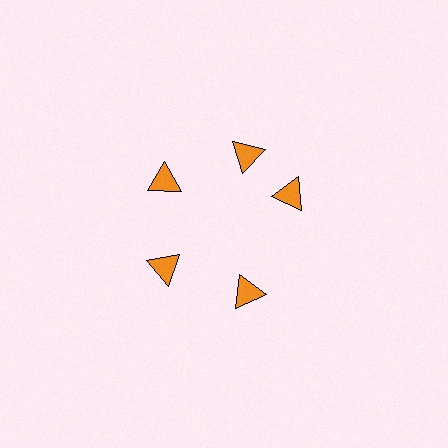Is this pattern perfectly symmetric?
No. The 5 orange triangles are arranged in a ring, but one element near the 3 o'clock position is rotated out of alignment along the ring, breaking the 5-fold rotational symmetry.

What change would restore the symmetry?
The symmetry would be restored by rotating it back into even spacing with its neighbors so that all 5 triangles sit at equal angles and equal distance from the center.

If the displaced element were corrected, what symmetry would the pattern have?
It would have 5-fold rotational symmetry — the pattern would map onto itself every 72 degrees.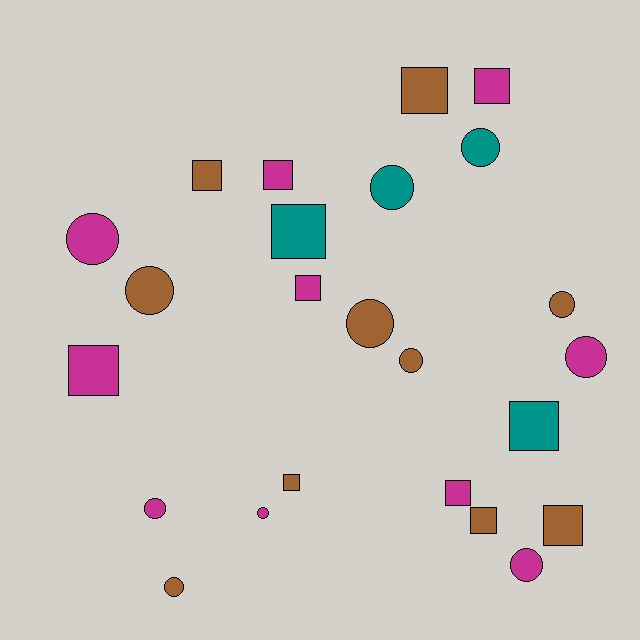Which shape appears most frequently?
Circle, with 12 objects.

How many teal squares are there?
There are 2 teal squares.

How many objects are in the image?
There are 24 objects.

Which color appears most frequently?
Magenta, with 10 objects.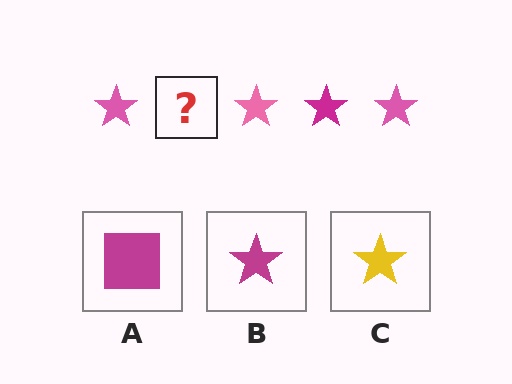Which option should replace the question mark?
Option B.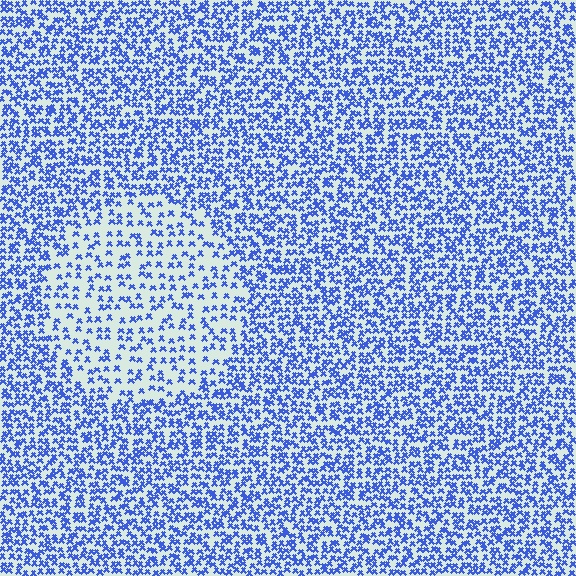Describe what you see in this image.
The image contains small blue elements arranged at two different densities. A circle-shaped region is visible where the elements are less densely packed than the surrounding area.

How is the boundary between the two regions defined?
The boundary is defined by a change in element density (approximately 2.0x ratio). All elements are the same color, size, and shape.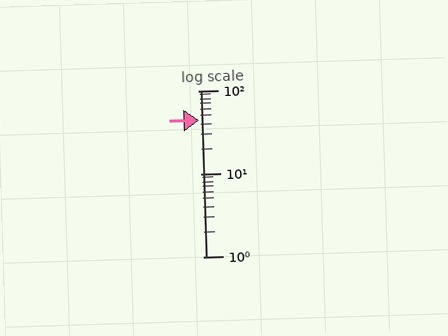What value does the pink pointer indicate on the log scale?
The pointer indicates approximately 44.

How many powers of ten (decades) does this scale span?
The scale spans 2 decades, from 1 to 100.